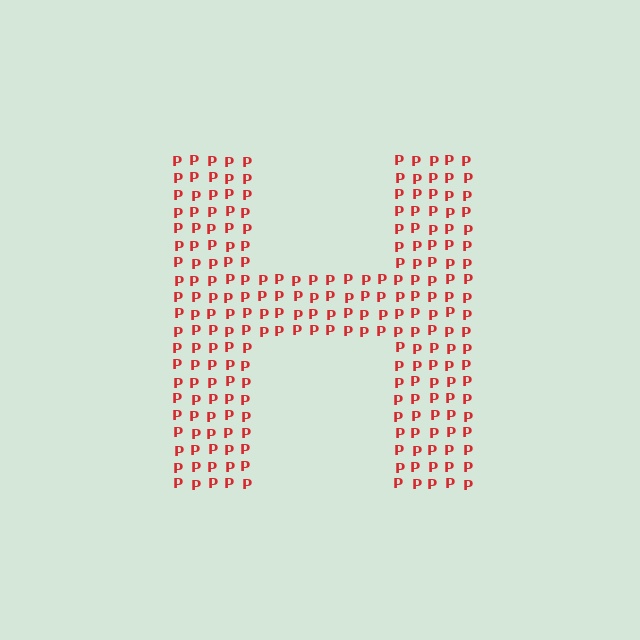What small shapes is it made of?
It is made of small letter P's.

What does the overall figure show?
The overall figure shows the letter H.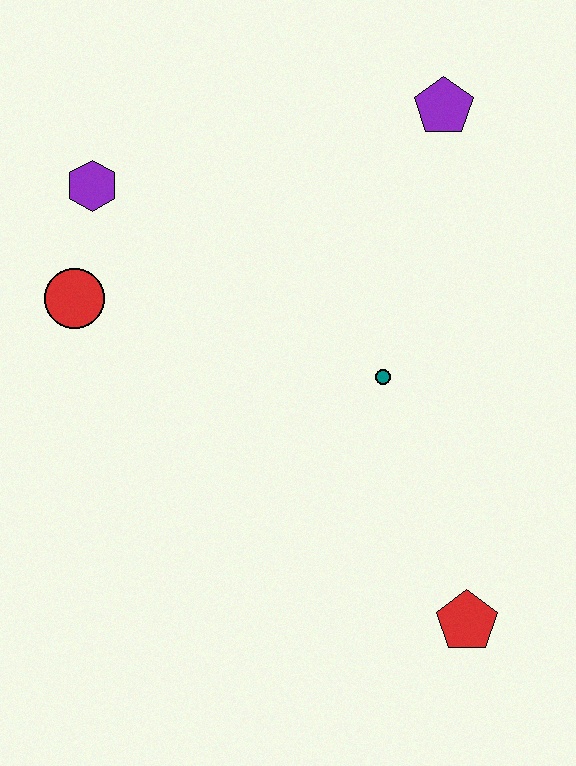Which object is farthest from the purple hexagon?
The red pentagon is farthest from the purple hexagon.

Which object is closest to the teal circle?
The red pentagon is closest to the teal circle.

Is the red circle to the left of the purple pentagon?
Yes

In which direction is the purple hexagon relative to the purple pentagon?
The purple hexagon is to the left of the purple pentagon.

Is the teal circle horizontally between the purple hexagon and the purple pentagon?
Yes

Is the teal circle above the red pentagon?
Yes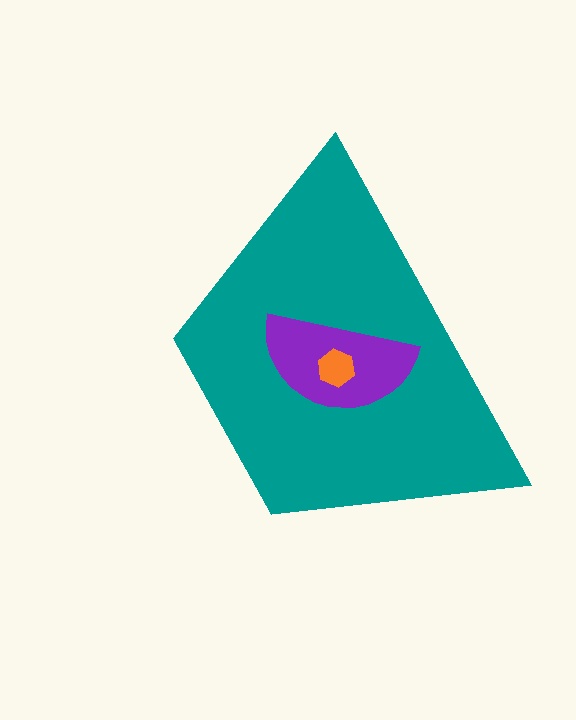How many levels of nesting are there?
3.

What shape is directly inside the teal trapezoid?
The purple semicircle.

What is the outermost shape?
The teal trapezoid.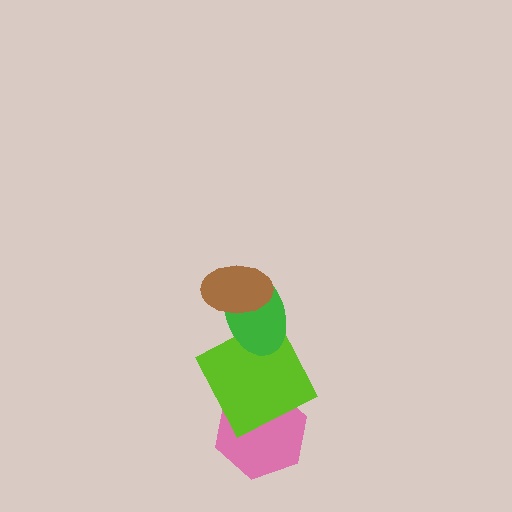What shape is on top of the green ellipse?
The brown ellipse is on top of the green ellipse.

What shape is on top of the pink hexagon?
The lime square is on top of the pink hexagon.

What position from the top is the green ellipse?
The green ellipse is 2nd from the top.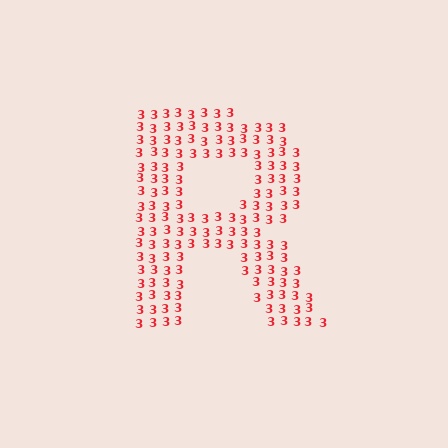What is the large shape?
The large shape is the letter R.